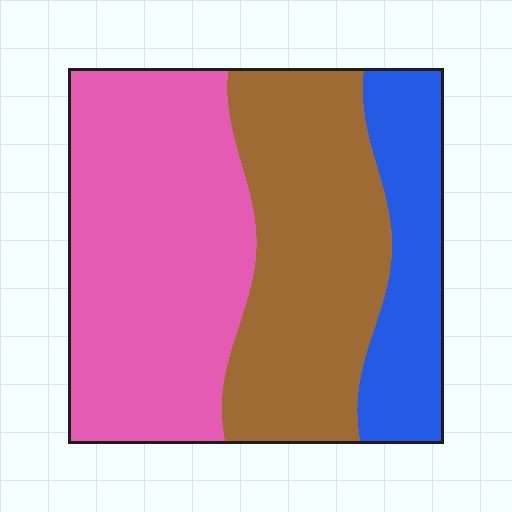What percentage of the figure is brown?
Brown covers around 35% of the figure.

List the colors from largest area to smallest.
From largest to smallest: pink, brown, blue.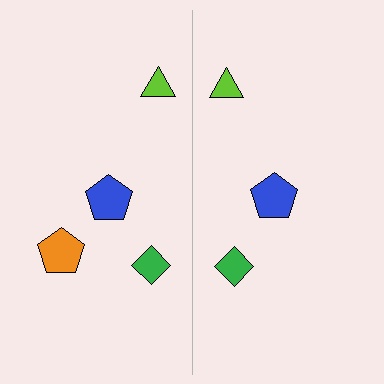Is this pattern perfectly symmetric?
No, the pattern is not perfectly symmetric. A orange pentagon is missing from the right side.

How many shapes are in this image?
There are 7 shapes in this image.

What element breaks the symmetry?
A orange pentagon is missing from the right side.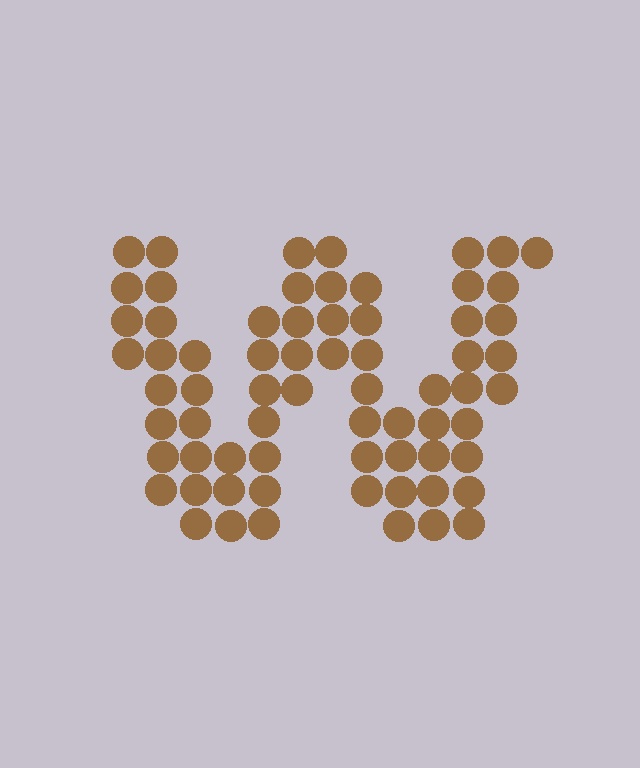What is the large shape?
The large shape is the letter W.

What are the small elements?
The small elements are circles.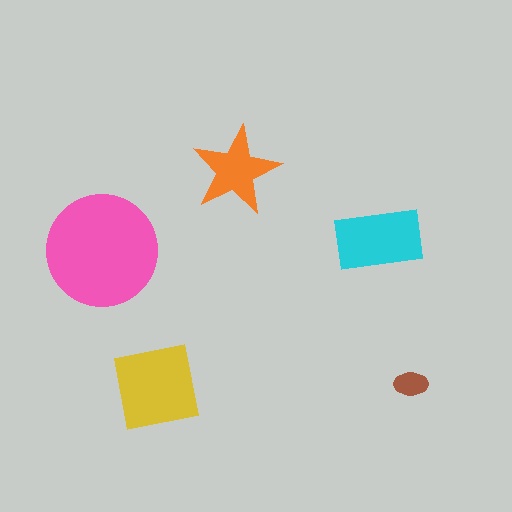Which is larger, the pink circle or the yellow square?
The pink circle.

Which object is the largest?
The pink circle.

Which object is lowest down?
The yellow square is bottommost.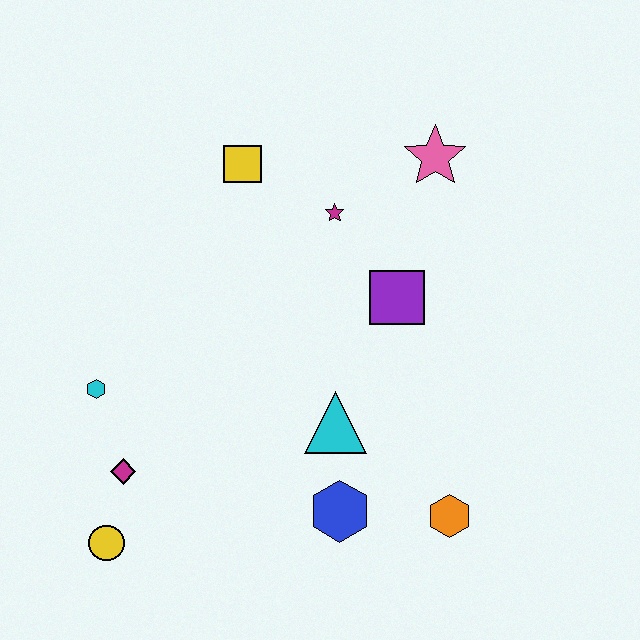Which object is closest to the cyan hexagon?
The magenta diamond is closest to the cyan hexagon.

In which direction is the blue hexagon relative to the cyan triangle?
The blue hexagon is below the cyan triangle.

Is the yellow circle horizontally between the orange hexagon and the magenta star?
No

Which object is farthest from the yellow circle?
The pink star is farthest from the yellow circle.